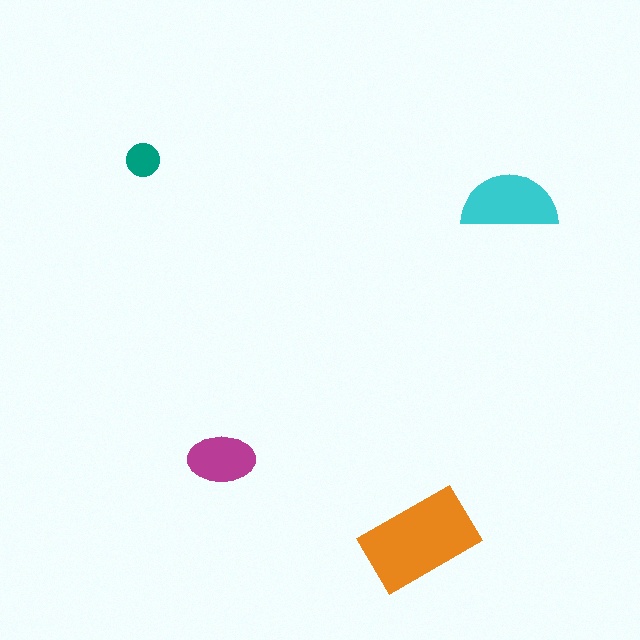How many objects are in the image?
There are 4 objects in the image.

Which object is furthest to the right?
The cyan semicircle is rightmost.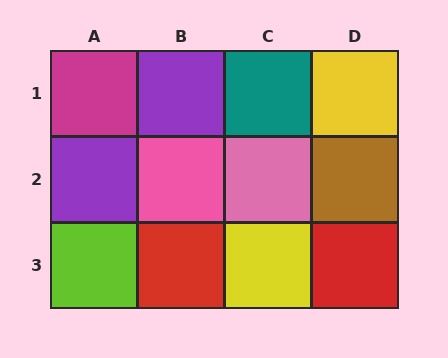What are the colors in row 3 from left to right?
Lime, red, yellow, red.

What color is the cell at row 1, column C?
Teal.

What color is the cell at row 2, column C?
Pink.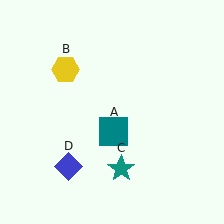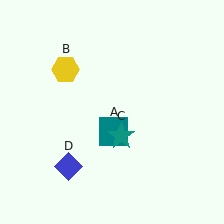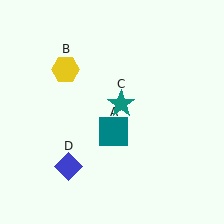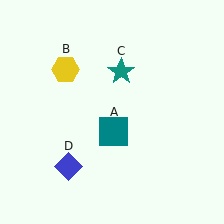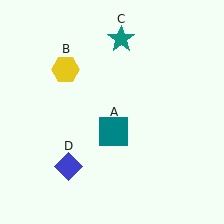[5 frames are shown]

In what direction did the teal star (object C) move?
The teal star (object C) moved up.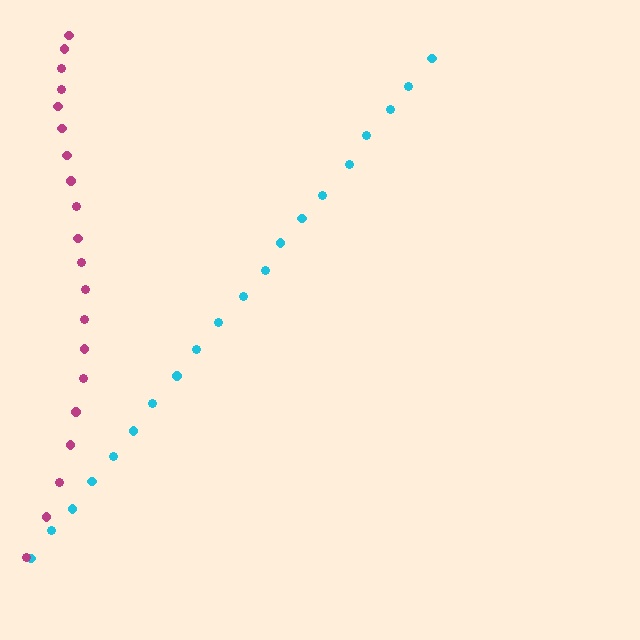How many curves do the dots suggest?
There are 2 distinct paths.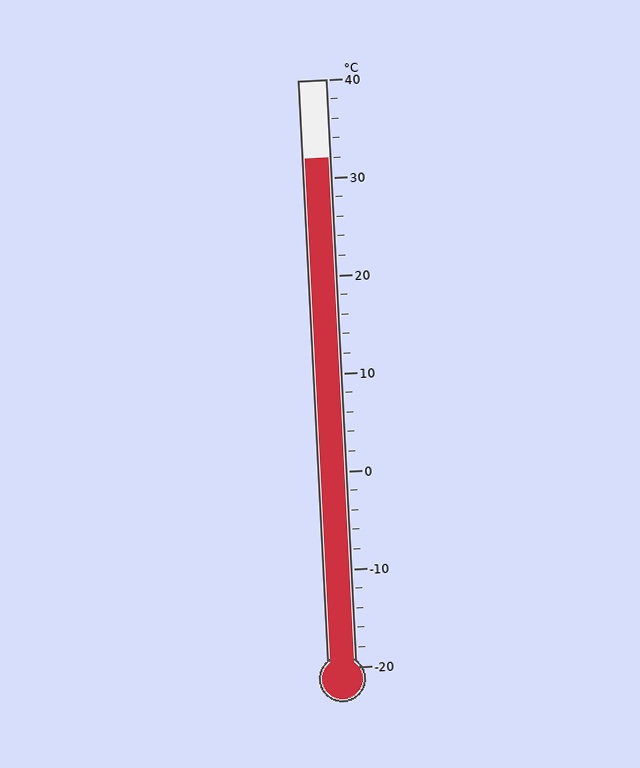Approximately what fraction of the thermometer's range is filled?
The thermometer is filled to approximately 85% of its range.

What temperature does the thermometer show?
The thermometer shows approximately 32°C.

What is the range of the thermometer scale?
The thermometer scale ranges from -20°C to 40°C.